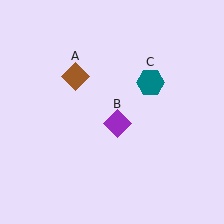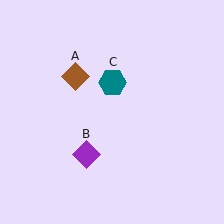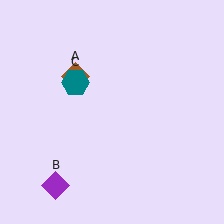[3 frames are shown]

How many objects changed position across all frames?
2 objects changed position: purple diamond (object B), teal hexagon (object C).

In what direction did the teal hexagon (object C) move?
The teal hexagon (object C) moved left.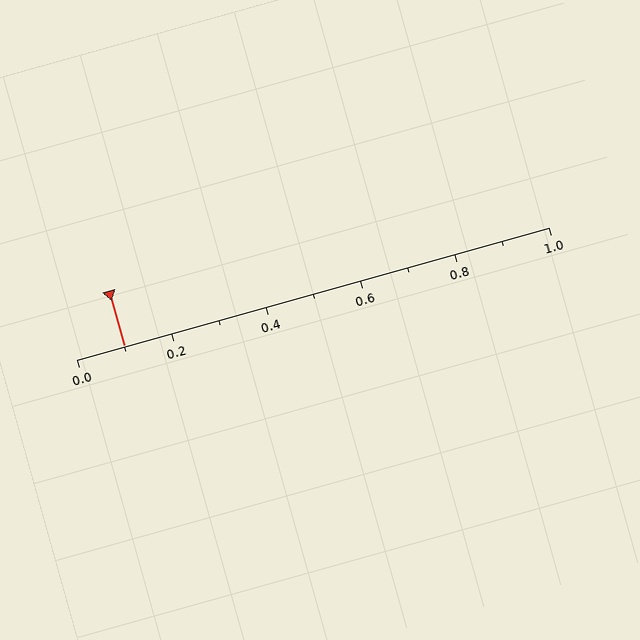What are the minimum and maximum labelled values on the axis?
The axis runs from 0.0 to 1.0.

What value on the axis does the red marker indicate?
The marker indicates approximately 0.1.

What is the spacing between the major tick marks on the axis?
The major ticks are spaced 0.2 apart.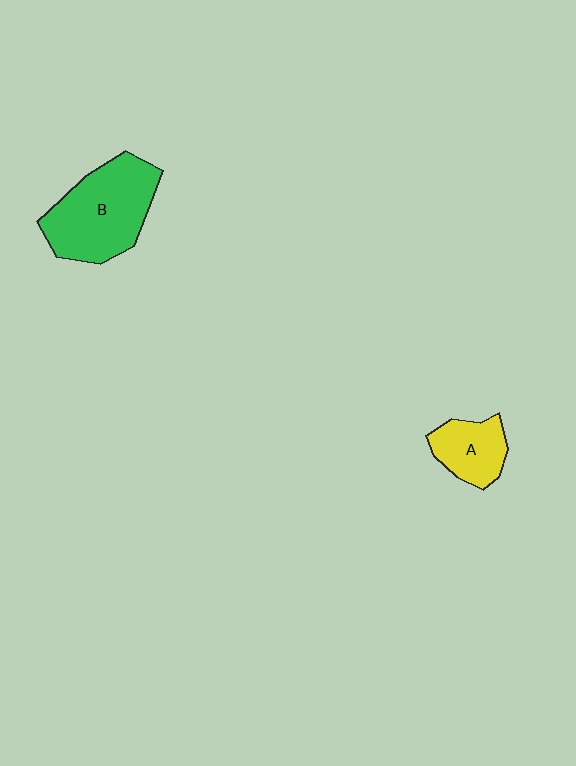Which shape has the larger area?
Shape B (green).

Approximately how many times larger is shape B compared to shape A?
Approximately 2.1 times.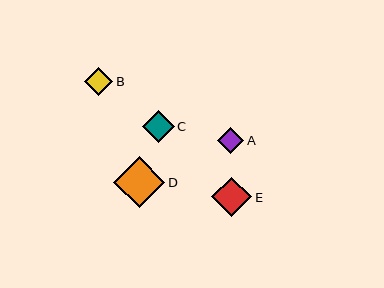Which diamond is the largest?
Diamond D is the largest with a size of approximately 51 pixels.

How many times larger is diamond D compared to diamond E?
Diamond D is approximately 1.3 times the size of diamond E.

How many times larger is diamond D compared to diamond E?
Diamond D is approximately 1.3 times the size of diamond E.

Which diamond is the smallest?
Diamond A is the smallest with a size of approximately 26 pixels.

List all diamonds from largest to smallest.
From largest to smallest: D, E, C, B, A.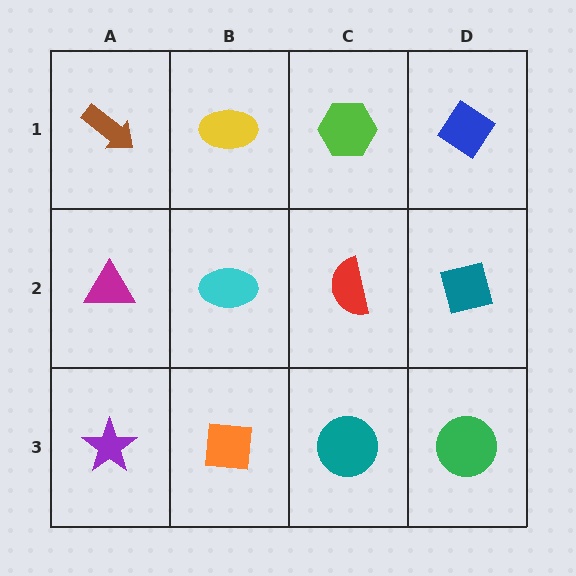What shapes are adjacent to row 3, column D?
A teal square (row 2, column D), a teal circle (row 3, column C).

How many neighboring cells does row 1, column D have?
2.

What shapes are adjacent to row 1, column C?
A red semicircle (row 2, column C), a yellow ellipse (row 1, column B), a blue diamond (row 1, column D).